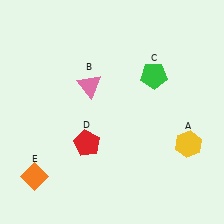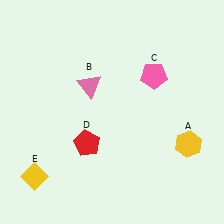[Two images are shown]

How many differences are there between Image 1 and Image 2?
There are 2 differences between the two images.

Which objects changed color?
C changed from green to pink. E changed from orange to yellow.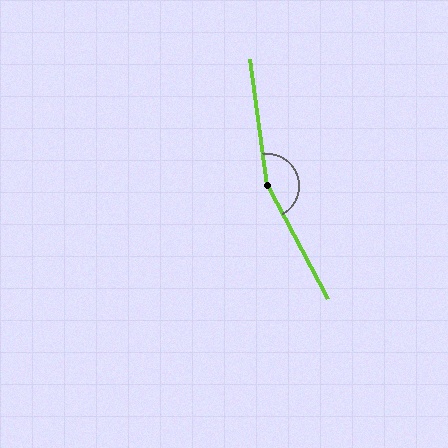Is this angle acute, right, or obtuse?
It is obtuse.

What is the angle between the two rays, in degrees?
Approximately 160 degrees.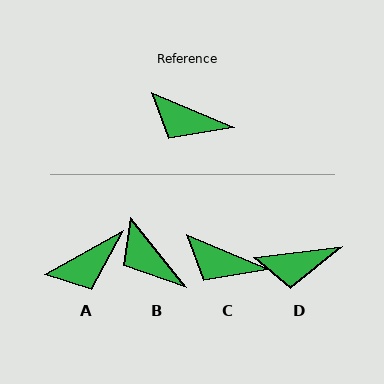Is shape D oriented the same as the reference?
No, it is off by about 30 degrees.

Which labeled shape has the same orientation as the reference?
C.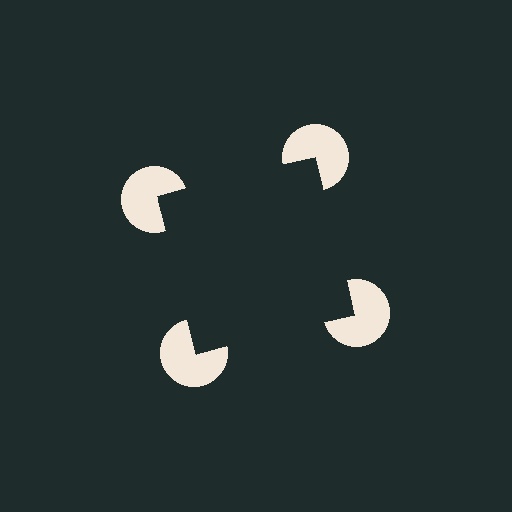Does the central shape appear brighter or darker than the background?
It typically appears slightly darker than the background, even though no actual brightness change is drawn.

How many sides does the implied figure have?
4 sides.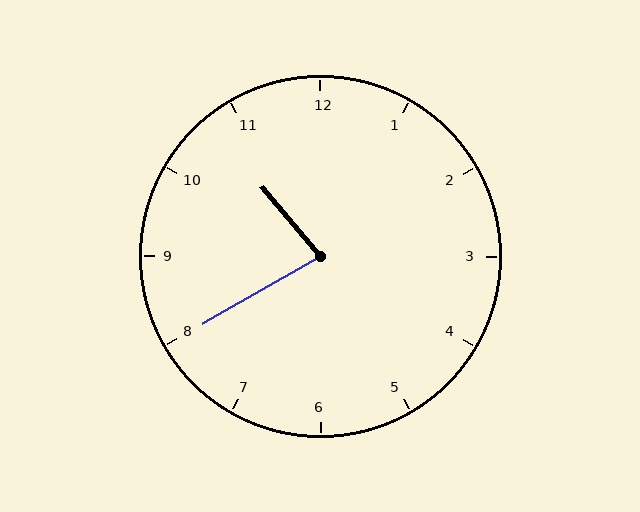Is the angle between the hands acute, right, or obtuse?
It is acute.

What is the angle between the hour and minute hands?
Approximately 80 degrees.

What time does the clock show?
10:40.